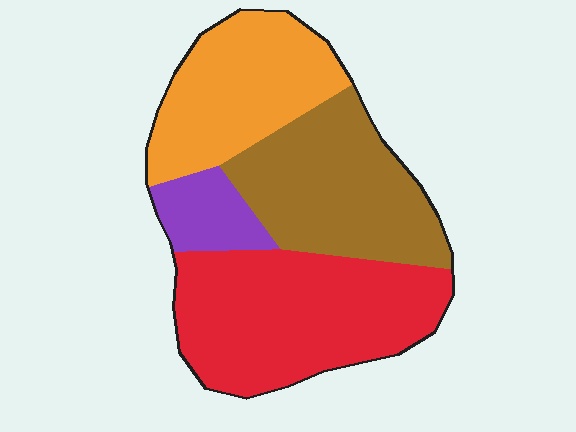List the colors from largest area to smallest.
From largest to smallest: red, brown, orange, purple.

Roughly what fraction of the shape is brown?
Brown covers roughly 30% of the shape.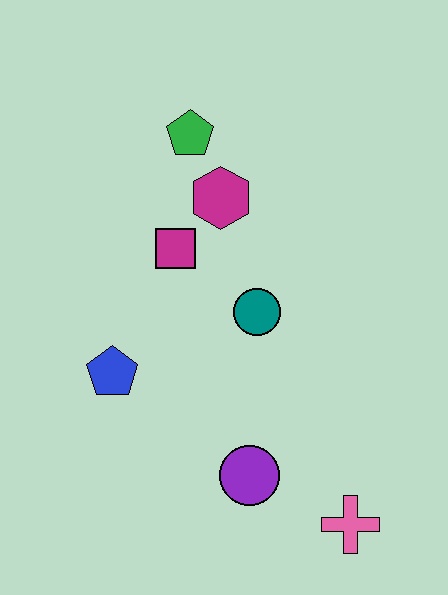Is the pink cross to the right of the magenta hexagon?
Yes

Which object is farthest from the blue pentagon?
The pink cross is farthest from the blue pentagon.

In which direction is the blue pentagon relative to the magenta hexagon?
The blue pentagon is below the magenta hexagon.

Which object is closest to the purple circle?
The pink cross is closest to the purple circle.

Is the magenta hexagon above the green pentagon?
No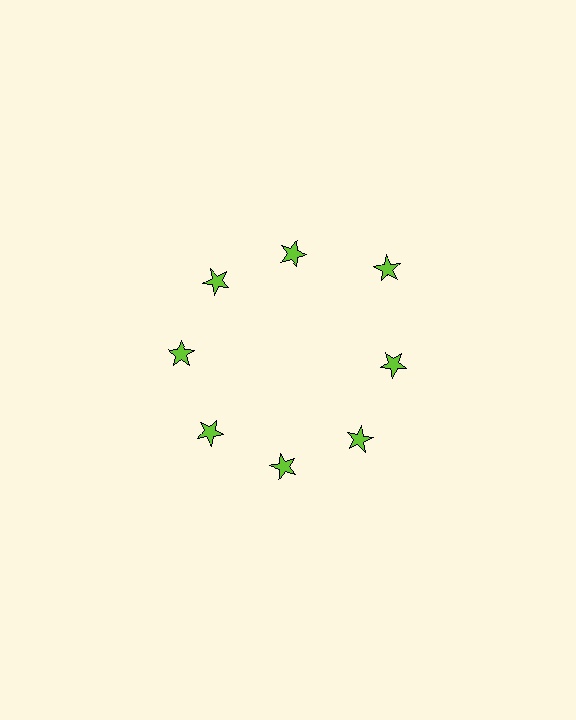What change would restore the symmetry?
The symmetry would be restored by moving it inward, back onto the ring so that all 8 stars sit at equal angles and equal distance from the center.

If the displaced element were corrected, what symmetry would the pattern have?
It would have 8-fold rotational symmetry — the pattern would map onto itself every 45 degrees.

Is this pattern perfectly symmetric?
No. The 8 lime stars are arranged in a ring, but one element near the 2 o'clock position is pushed outward from the center, breaking the 8-fold rotational symmetry.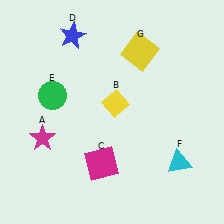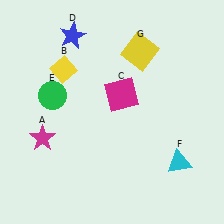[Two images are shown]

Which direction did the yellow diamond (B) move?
The yellow diamond (B) moved left.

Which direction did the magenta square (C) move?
The magenta square (C) moved up.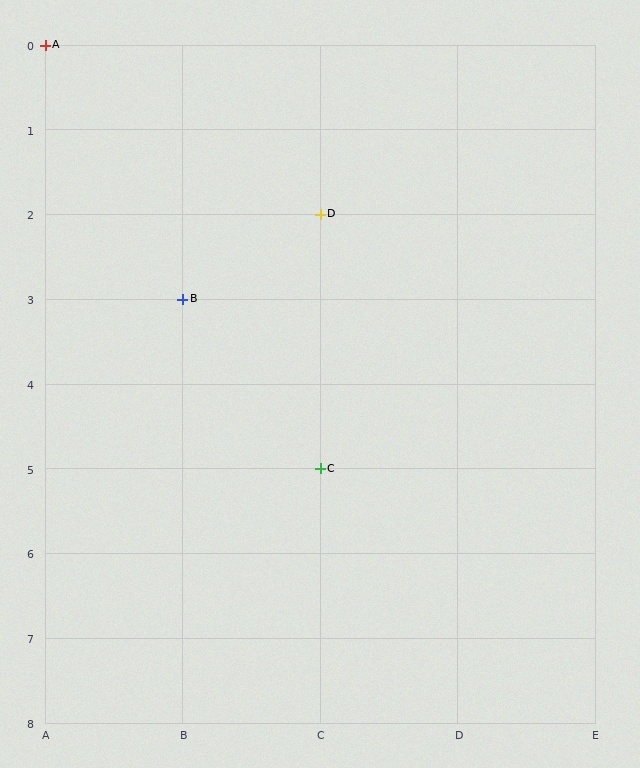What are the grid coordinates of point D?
Point D is at grid coordinates (C, 2).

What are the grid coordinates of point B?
Point B is at grid coordinates (B, 3).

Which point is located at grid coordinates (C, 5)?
Point C is at (C, 5).